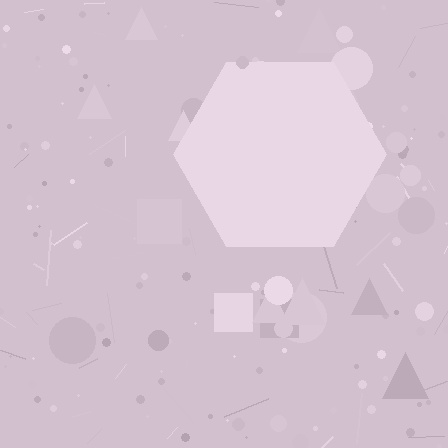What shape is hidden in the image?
A hexagon is hidden in the image.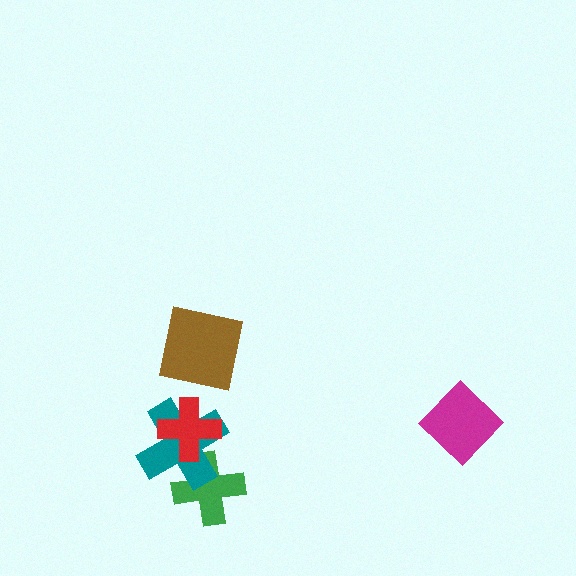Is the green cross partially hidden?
Yes, it is partially covered by another shape.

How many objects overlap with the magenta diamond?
0 objects overlap with the magenta diamond.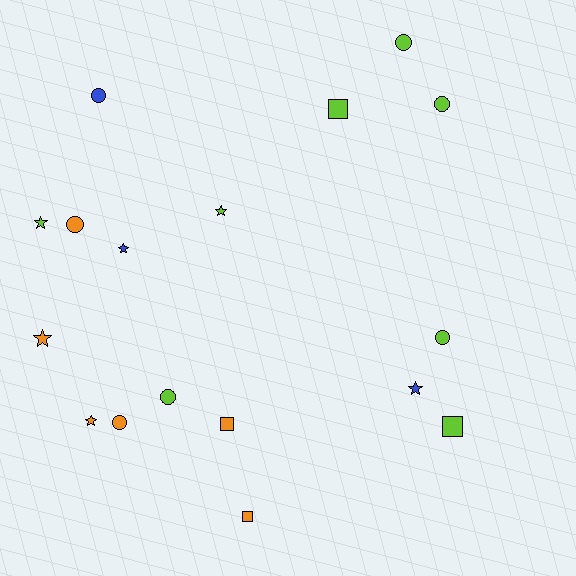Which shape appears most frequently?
Circle, with 7 objects.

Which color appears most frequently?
Lime, with 8 objects.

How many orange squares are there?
There are 2 orange squares.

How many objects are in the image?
There are 17 objects.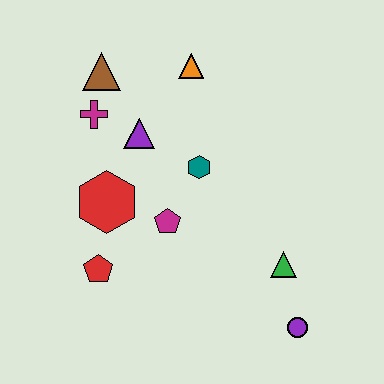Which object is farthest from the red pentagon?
The orange triangle is farthest from the red pentagon.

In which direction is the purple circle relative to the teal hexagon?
The purple circle is below the teal hexagon.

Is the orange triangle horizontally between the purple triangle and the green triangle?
Yes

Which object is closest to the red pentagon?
The red hexagon is closest to the red pentagon.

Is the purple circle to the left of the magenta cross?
No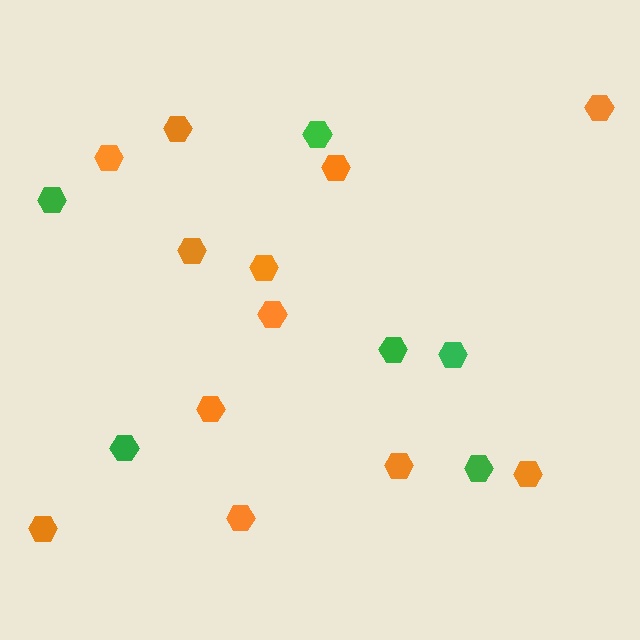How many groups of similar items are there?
There are 2 groups: one group of orange hexagons (12) and one group of green hexagons (6).